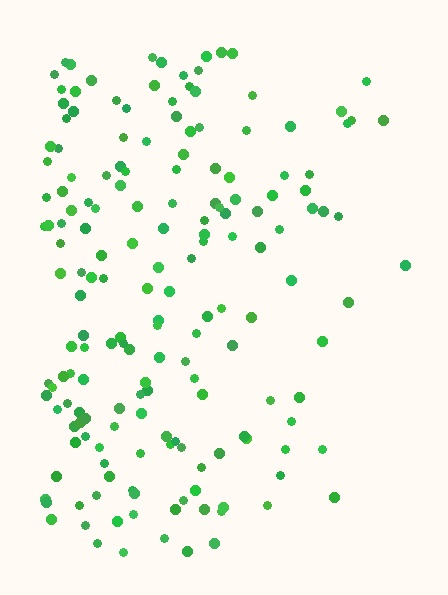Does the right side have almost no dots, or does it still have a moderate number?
Still a moderate number, just noticeably fewer than the left.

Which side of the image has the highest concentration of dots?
The left.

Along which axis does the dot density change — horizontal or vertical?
Horizontal.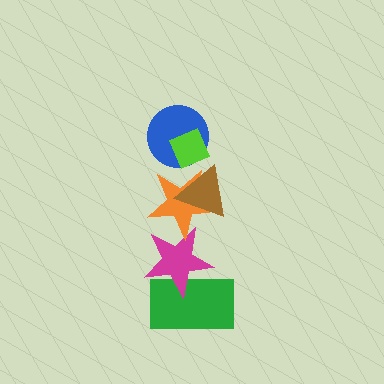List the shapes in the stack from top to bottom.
From top to bottom: the lime diamond, the blue circle, the brown triangle, the orange star, the magenta star, the green rectangle.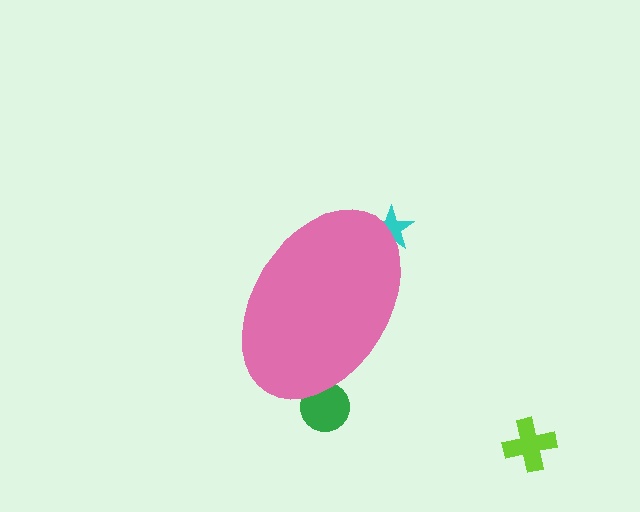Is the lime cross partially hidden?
No, the lime cross is fully visible.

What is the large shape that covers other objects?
A pink ellipse.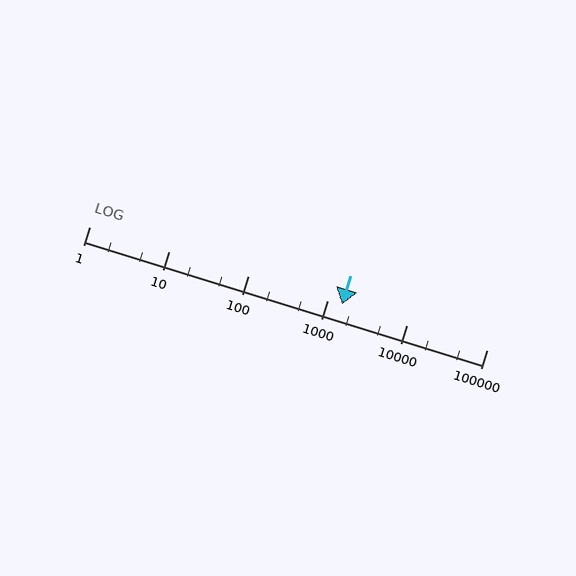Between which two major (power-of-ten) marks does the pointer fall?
The pointer is between 1000 and 10000.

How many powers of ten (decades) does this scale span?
The scale spans 5 decades, from 1 to 100000.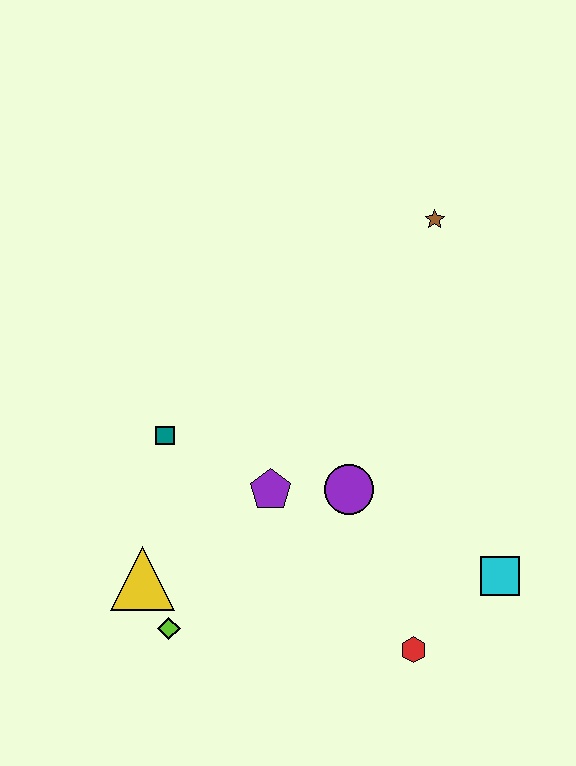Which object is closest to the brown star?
The purple circle is closest to the brown star.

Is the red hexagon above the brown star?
No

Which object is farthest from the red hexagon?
The brown star is farthest from the red hexagon.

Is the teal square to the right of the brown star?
No